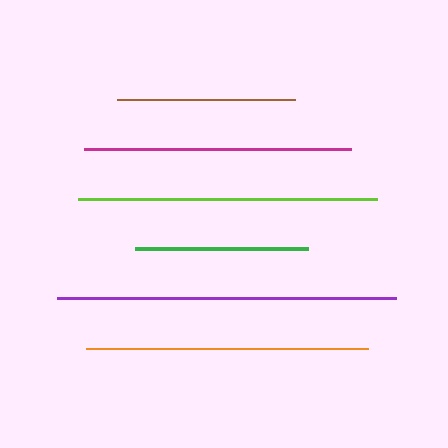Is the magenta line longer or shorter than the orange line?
The orange line is longer than the magenta line.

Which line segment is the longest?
The purple line is the longest at approximately 338 pixels.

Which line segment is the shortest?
The green line is the shortest at approximately 173 pixels.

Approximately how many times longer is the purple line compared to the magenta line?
The purple line is approximately 1.3 times the length of the magenta line.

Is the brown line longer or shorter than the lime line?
The lime line is longer than the brown line.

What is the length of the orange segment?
The orange segment is approximately 283 pixels long.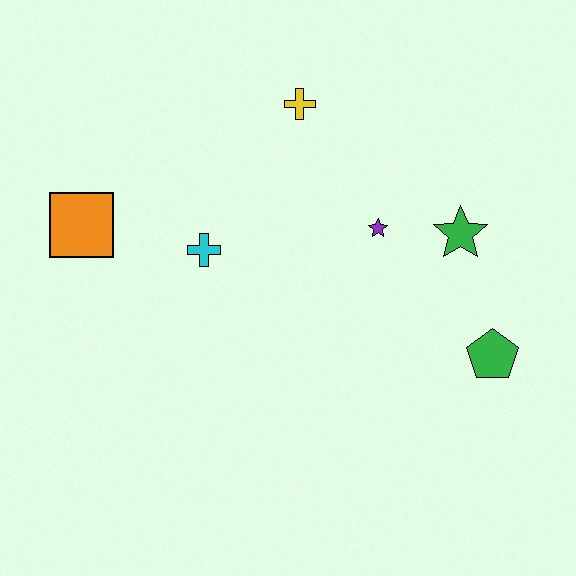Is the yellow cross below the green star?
No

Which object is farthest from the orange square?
The green pentagon is farthest from the orange square.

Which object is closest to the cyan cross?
The orange square is closest to the cyan cross.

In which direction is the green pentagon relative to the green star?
The green pentagon is below the green star.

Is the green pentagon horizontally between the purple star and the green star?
No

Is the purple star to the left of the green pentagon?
Yes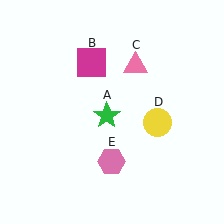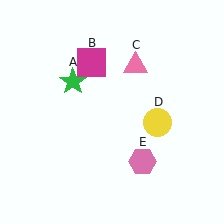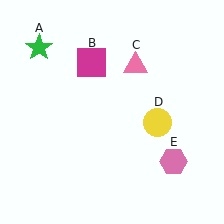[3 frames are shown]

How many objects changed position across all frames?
2 objects changed position: green star (object A), pink hexagon (object E).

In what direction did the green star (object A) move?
The green star (object A) moved up and to the left.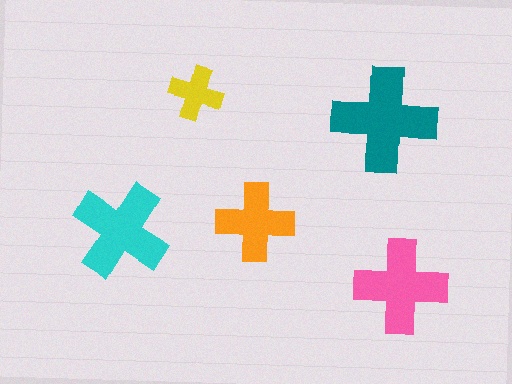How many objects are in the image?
There are 5 objects in the image.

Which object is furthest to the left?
The cyan cross is leftmost.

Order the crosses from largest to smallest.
the teal one, the cyan one, the pink one, the orange one, the yellow one.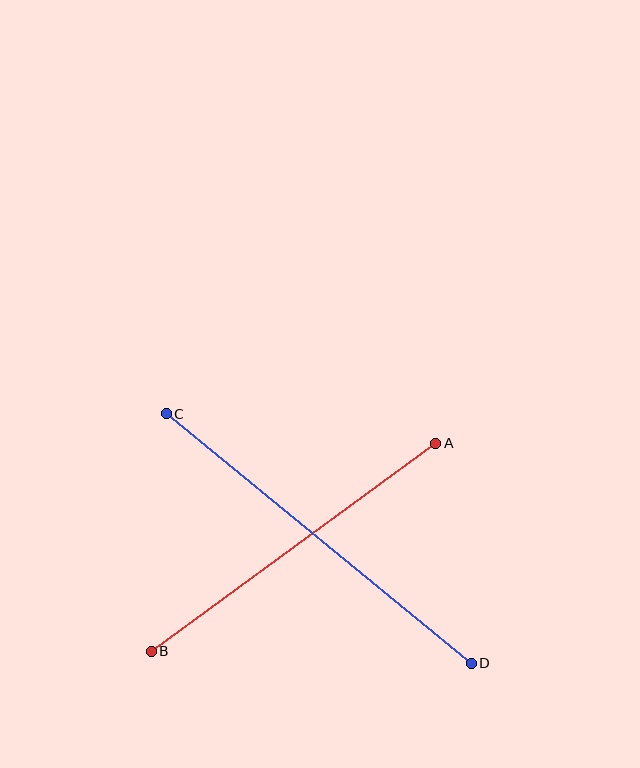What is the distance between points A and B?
The distance is approximately 353 pixels.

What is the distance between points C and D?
The distance is approximately 394 pixels.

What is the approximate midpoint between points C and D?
The midpoint is at approximately (319, 538) pixels.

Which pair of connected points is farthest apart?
Points C and D are farthest apart.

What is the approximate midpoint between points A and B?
The midpoint is at approximately (293, 547) pixels.